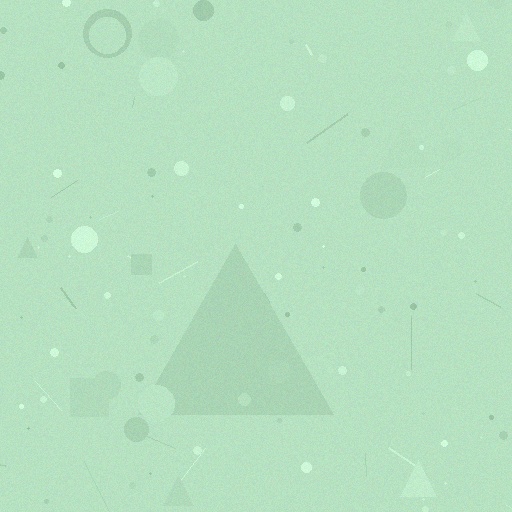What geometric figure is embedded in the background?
A triangle is embedded in the background.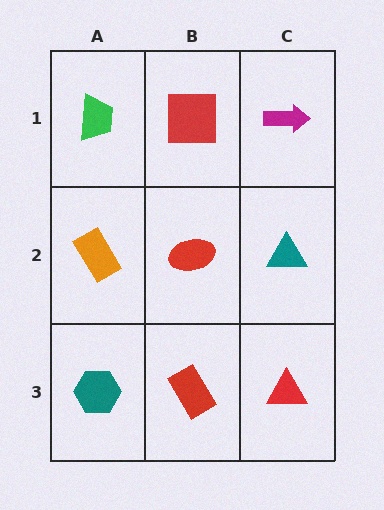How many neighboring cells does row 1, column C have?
2.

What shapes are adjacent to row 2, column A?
A green trapezoid (row 1, column A), a teal hexagon (row 3, column A), a red ellipse (row 2, column B).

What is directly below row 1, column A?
An orange rectangle.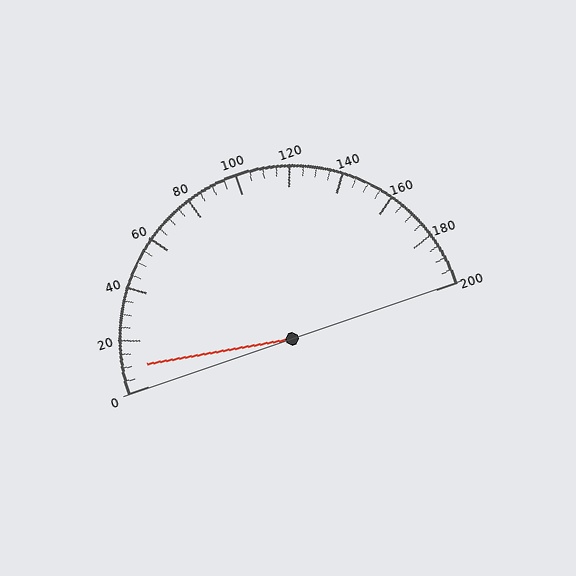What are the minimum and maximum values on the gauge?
The gauge ranges from 0 to 200.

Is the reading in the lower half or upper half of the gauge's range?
The reading is in the lower half of the range (0 to 200).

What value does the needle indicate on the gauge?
The needle indicates approximately 10.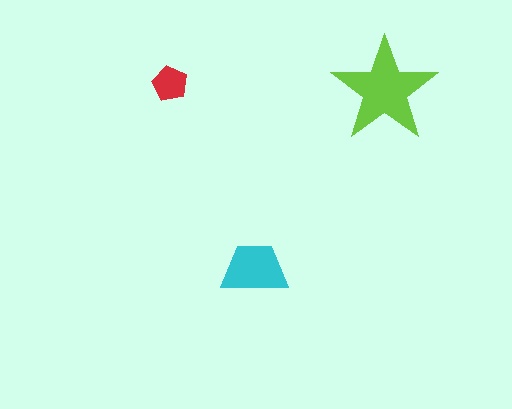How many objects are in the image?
There are 3 objects in the image.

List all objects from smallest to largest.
The red pentagon, the cyan trapezoid, the lime star.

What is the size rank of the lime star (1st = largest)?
1st.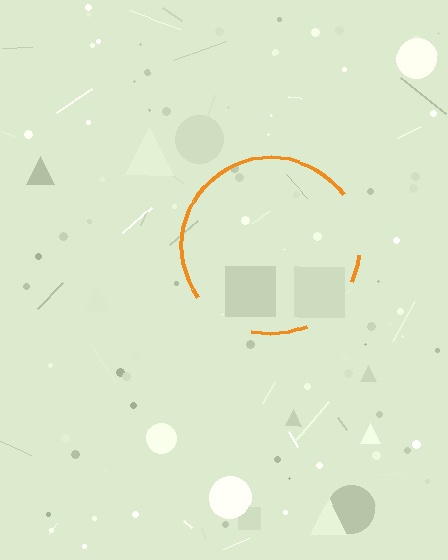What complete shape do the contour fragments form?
The contour fragments form a circle.